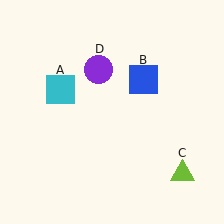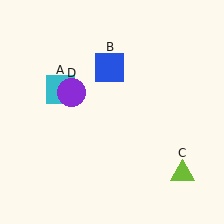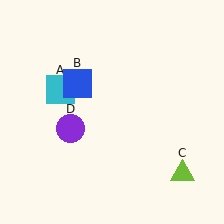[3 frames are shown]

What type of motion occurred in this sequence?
The blue square (object B), purple circle (object D) rotated counterclockwise around the center of the scene.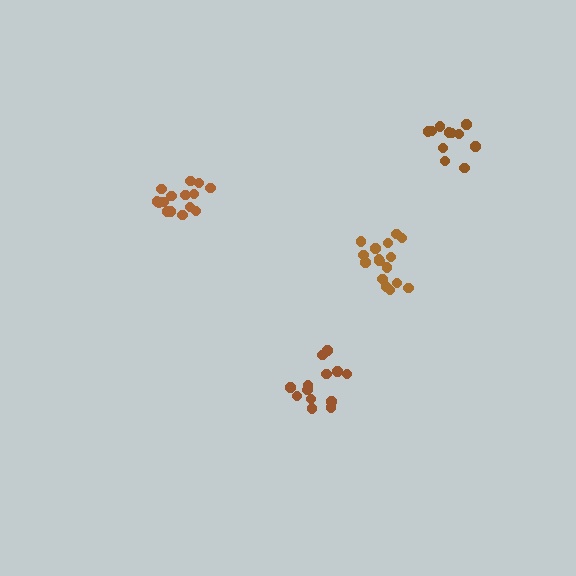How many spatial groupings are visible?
There are 4 spatial groupings.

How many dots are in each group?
Group 1: 13 dots, Group 2: 15 dots, Group 3: 11 dots, Group 4: 17 dots (56 total).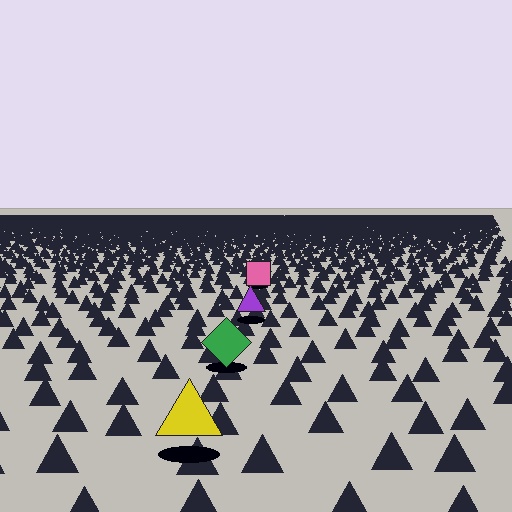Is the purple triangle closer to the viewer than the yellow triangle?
No. The yellow triangle is closer — you can tell from the texture gradient: the ground texture is coarser near it.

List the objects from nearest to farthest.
From nearest to farthest: the yellow triangle, the green diamond, the purple triangle, the pink square.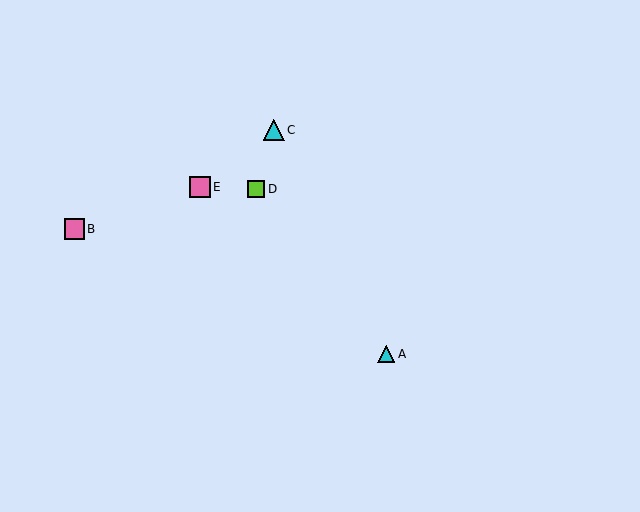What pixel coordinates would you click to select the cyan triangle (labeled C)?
Click at (274, 130) to select the cyan triangle C.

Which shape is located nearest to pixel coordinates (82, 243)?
The pink square (labeled B) at (74, 229) is nearest to that location.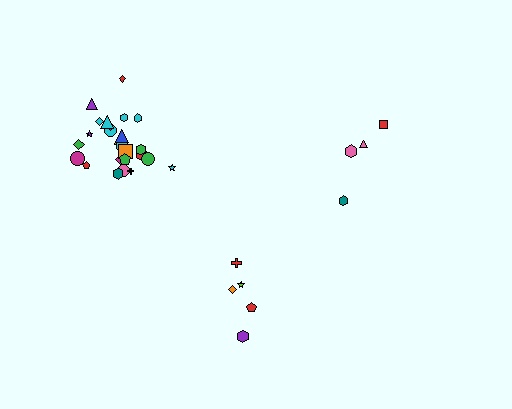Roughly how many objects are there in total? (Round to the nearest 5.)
Roughly 35 objects in total.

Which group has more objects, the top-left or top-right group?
The top-left group.